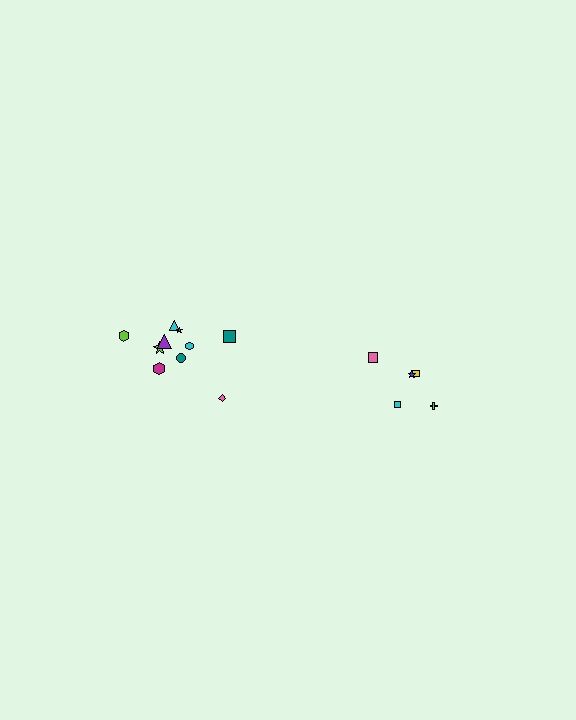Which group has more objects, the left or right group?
The left group.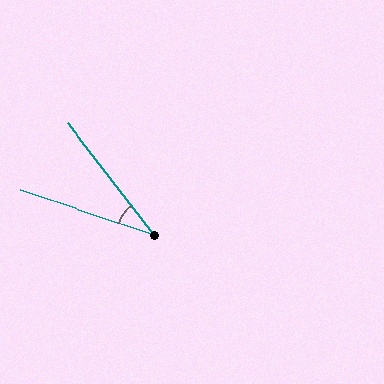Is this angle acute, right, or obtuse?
It is acute.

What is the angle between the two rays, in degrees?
Approximately 34 degrees.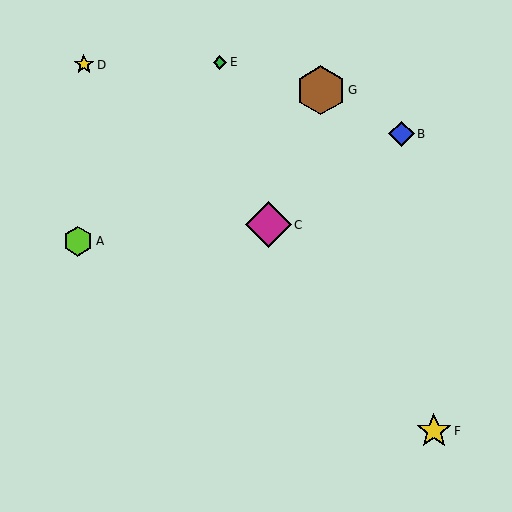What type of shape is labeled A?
Shape A is a lime hexagon.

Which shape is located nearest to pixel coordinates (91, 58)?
The yellow star (labeled D) at (84, 65) is nearest to that location.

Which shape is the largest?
The brown hexagon (labeled G) is the largest.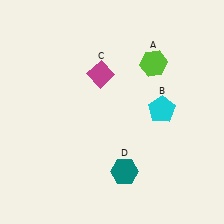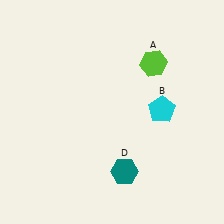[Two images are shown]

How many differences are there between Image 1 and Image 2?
There is 1 difference between the two images.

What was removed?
The magenta diamond (C) was removed in Image 2.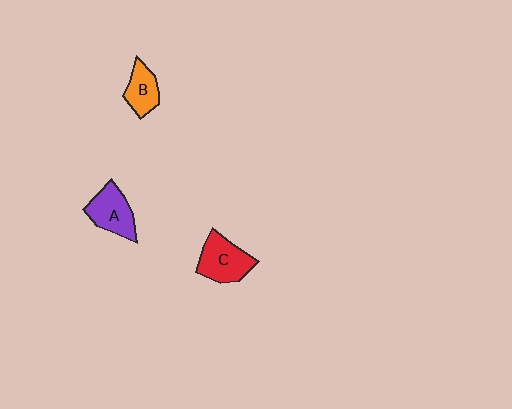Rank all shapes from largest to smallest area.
From largest to smallest: C (red), A (purple), B (orange).